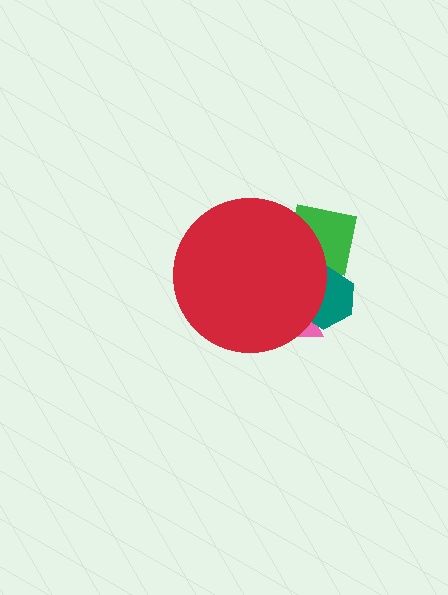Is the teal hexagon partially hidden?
Yes, the teal hexagon is partially hidden behind the red circle.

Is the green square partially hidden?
Yes, the green square is partially hidden behind the red circle.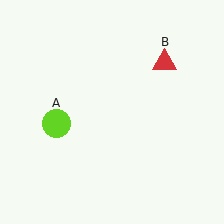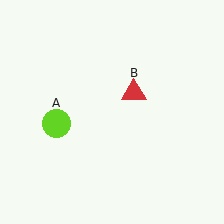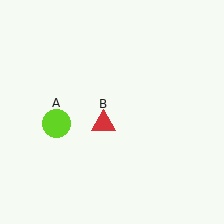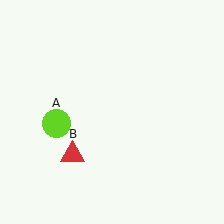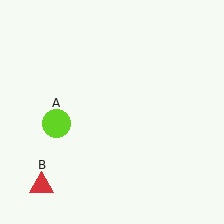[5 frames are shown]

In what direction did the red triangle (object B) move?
The red triangle (object B) moved down and to the left.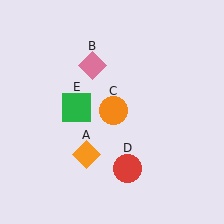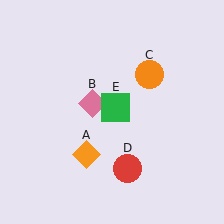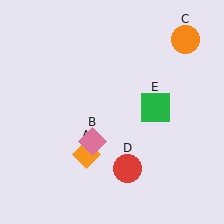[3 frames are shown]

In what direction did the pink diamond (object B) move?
The pink diamond (object B) moved down.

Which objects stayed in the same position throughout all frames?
Orange diamond (object A) and red circle (object D) remained stationary.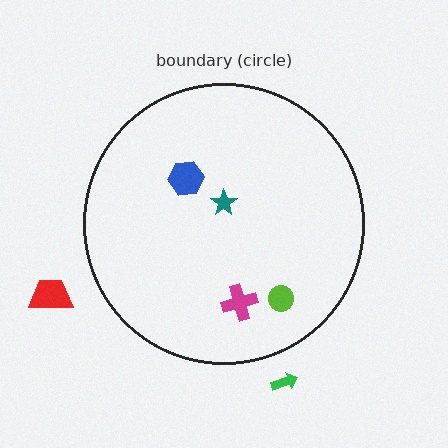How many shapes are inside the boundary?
4 inside, 2 outside.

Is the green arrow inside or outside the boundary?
Outside.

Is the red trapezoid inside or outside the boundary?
Outside.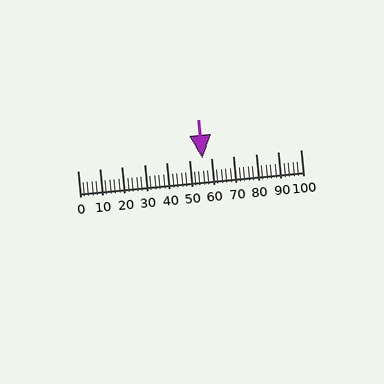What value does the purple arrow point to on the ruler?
The purple arrow points to approximately 56.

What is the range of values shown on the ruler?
The ruler shows values from 0 to 100.